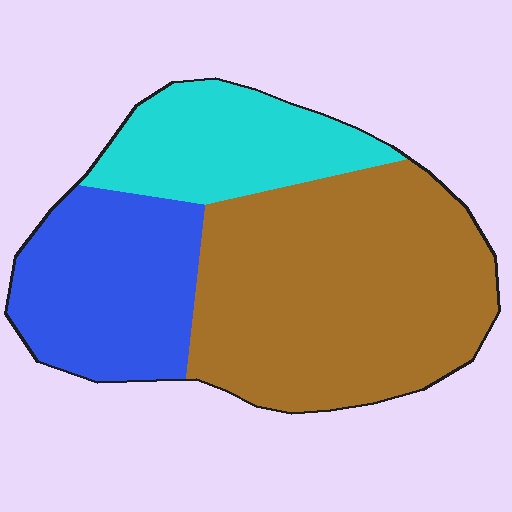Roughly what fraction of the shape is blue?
Blue takes up about one quarter (1/4) of the shape.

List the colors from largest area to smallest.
From largest to smallest: brown, blue, cyan.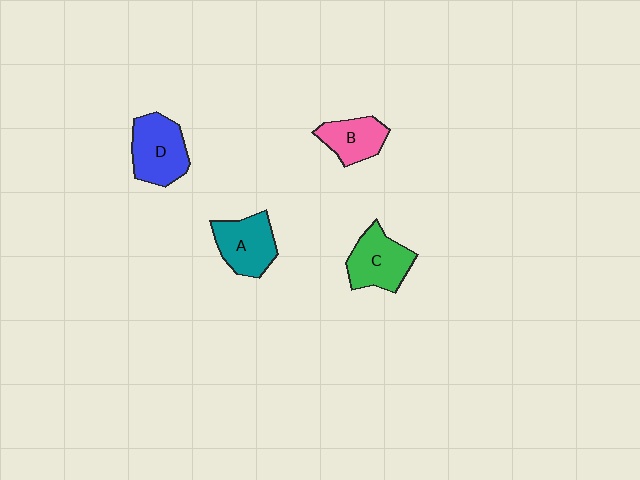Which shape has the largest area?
Shape D (blue).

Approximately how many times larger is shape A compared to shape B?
Approximately 1.3 times.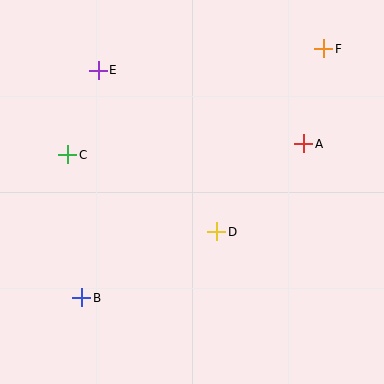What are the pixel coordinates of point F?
Point F is at (324, 49).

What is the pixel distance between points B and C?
The distance between B and C is 144 pixels.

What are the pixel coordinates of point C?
Point C is at (68, 155).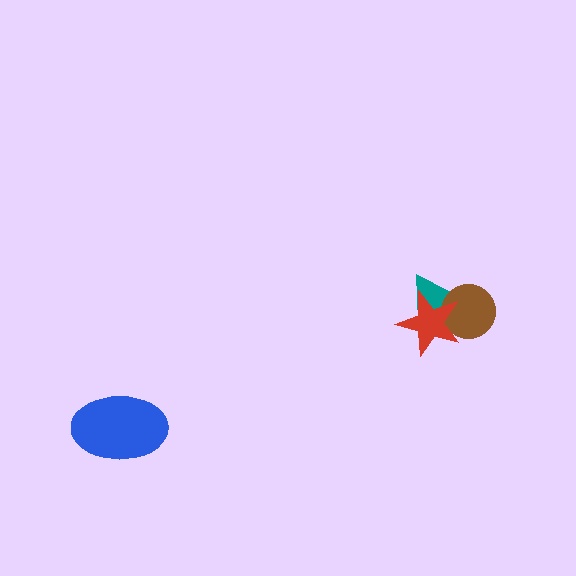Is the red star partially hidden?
No, no other shape covers it.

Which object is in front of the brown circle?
The red star is in front of the brown circle.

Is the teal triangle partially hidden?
Yes, it is partially covered by another shape.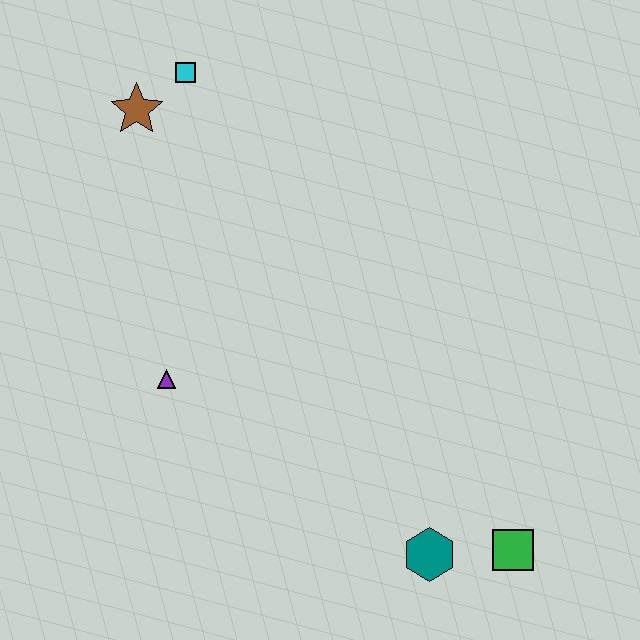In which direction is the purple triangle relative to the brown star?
The purple triangle is below the brown star.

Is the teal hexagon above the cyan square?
No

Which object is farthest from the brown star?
The green square is farthest from the brown star.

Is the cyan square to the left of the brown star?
No